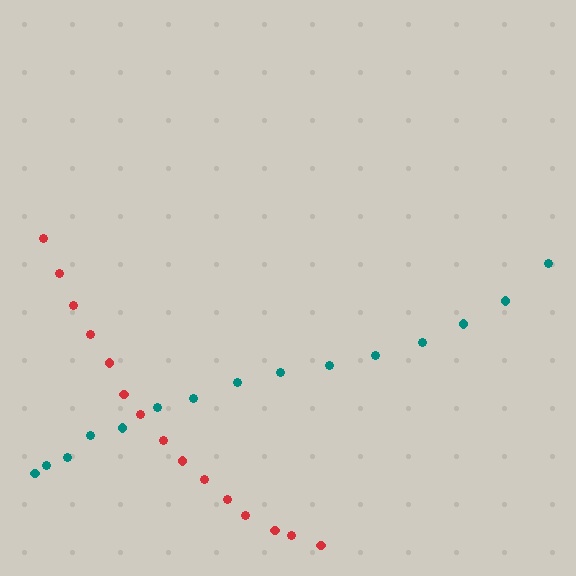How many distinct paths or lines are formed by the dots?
There are 2 distinct paths.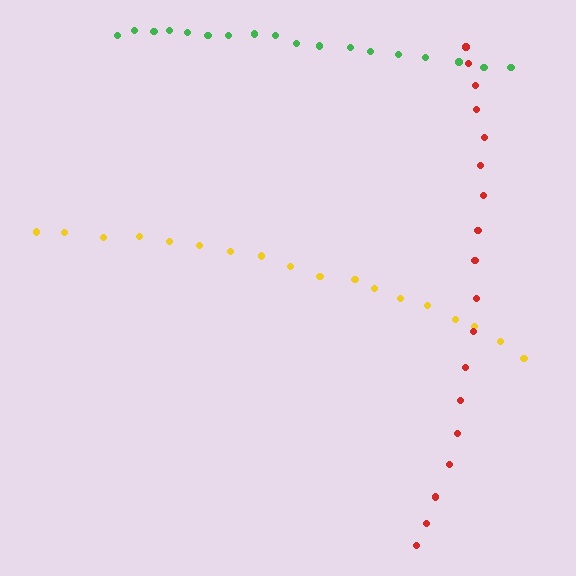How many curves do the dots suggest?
There are 3 distinct paths.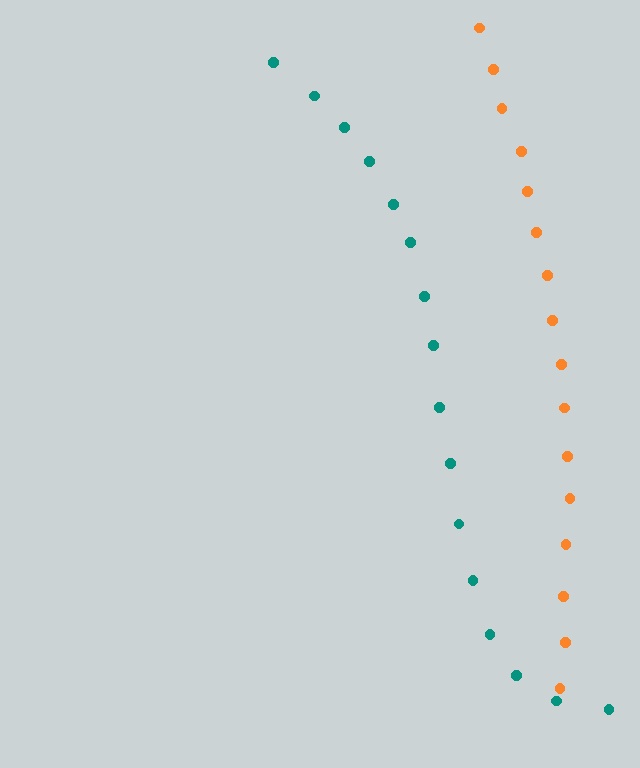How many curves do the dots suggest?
There are 2 distinct paths.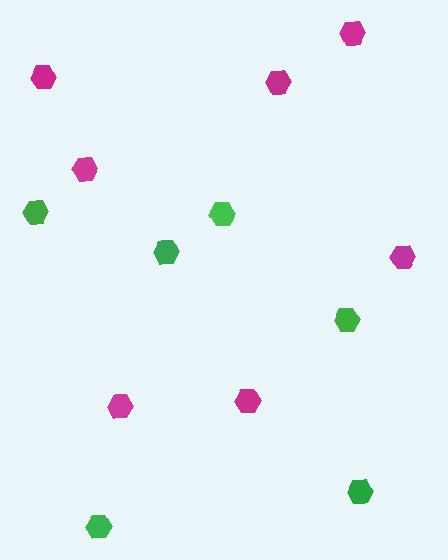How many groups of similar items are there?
There are 2 groups: one group of magenta hexagons (7) and one group of green hexagons (6).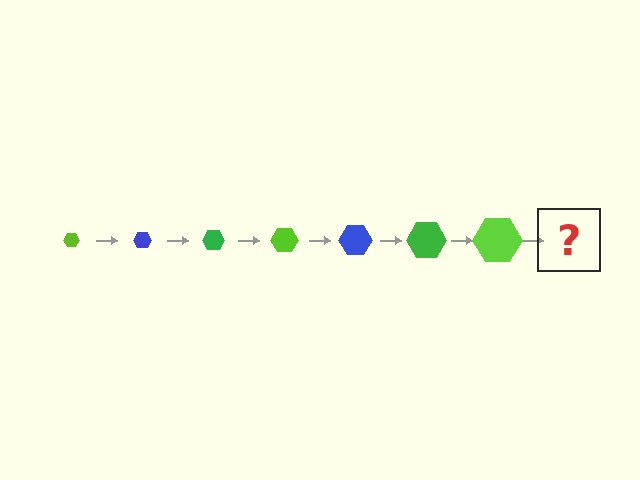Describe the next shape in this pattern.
It should be a blue hexagon, larger than the previous one.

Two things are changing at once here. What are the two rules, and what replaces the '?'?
The two rules are that the hexagon grows larger each step and the color cycles through lime, blue, and green. The '?' should be a blue hexagon, larger than the previous one.